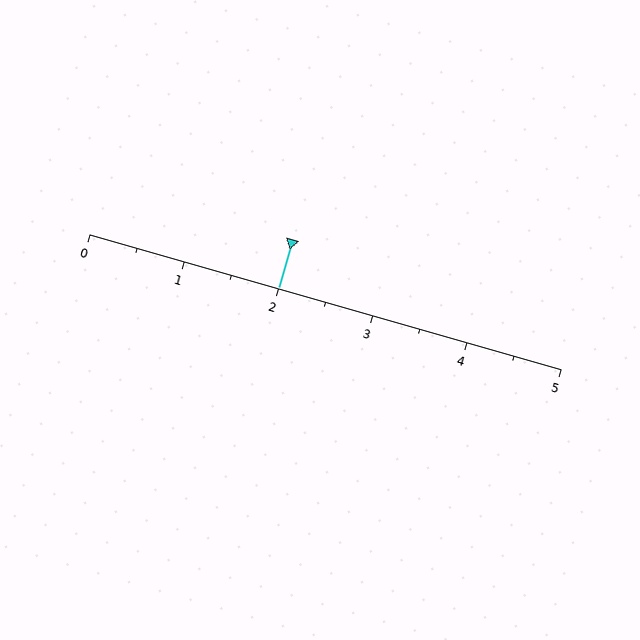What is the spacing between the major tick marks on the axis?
The major ticks are spaced 1 apart.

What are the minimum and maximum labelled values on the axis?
The axis runs from 0 to 5.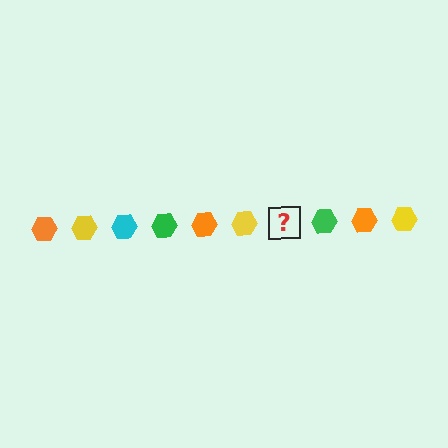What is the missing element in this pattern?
The missing element is a cyan hexagon.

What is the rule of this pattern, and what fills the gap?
The rule is that the pattern cycles through orange, yellow, cyan, green hexagons. The gap should be filled with a cyan hexagon.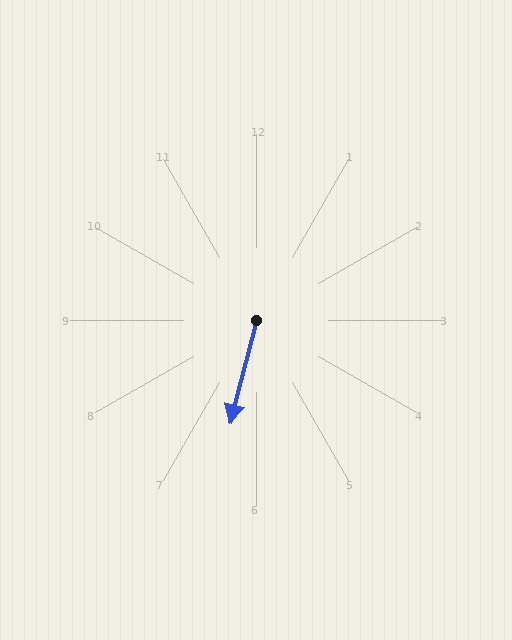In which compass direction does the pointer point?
South.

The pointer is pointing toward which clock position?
Roughly 6 o'clock.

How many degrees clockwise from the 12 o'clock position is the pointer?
Approximately 194 degrees.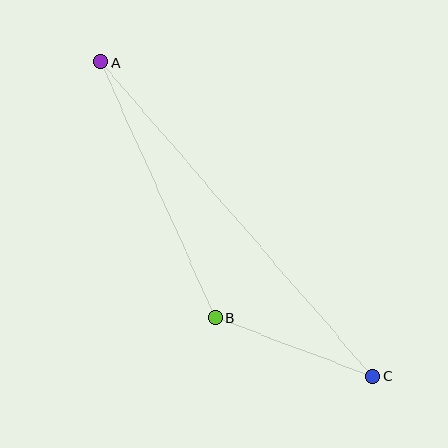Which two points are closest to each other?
Points B and C are closest to each other.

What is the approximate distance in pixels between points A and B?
The distance between A and B is approximately 280 pixels.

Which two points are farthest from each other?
Points A and C are farthest from each other.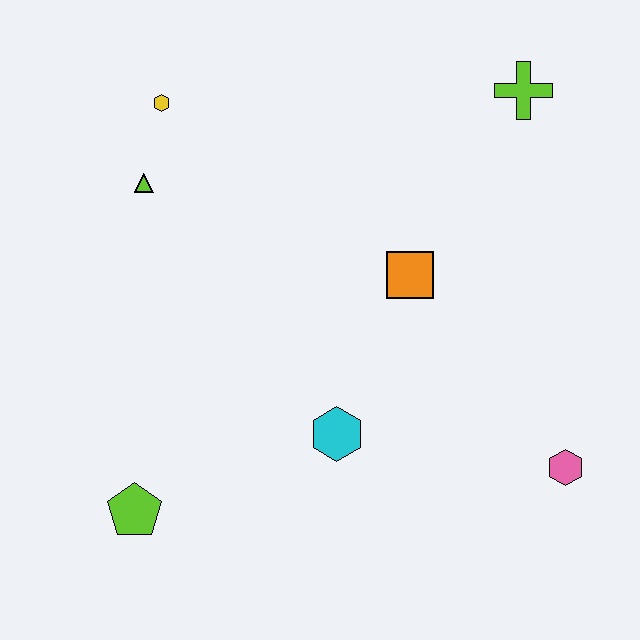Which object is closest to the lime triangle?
The yellow hexagon is closest to the lime triangle.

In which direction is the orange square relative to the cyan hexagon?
The orange square is above the cyan hexagon.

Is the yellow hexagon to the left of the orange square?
Yes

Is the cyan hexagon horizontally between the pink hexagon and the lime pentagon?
Yes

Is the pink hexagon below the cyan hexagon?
Yes